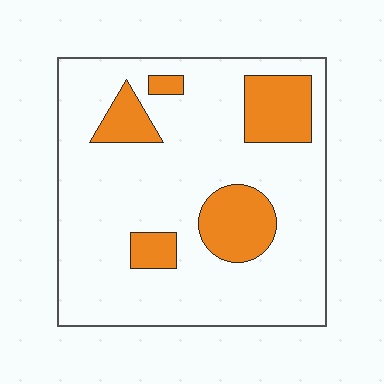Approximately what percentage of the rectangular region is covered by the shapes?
Approximately 20%.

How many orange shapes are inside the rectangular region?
5.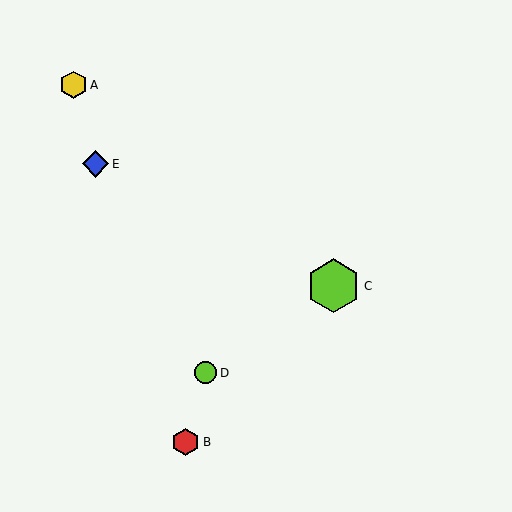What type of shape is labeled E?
Shape E is a blue diamond.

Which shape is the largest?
The lime hexagon (labeled C) is the largest.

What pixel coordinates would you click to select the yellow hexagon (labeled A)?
Click at (74, 85) to select the yellow hexagon A.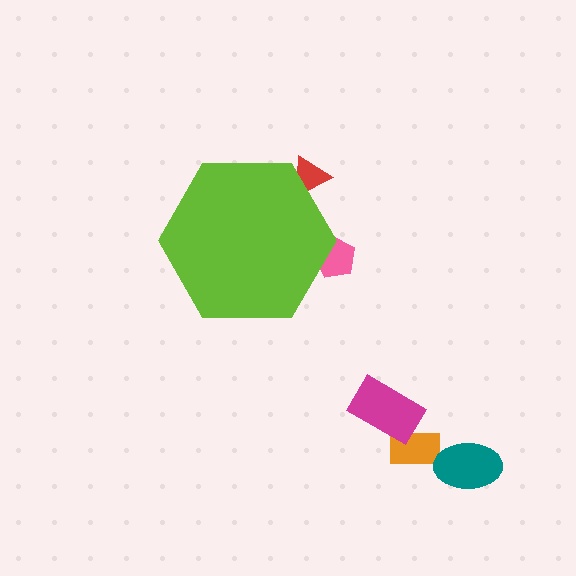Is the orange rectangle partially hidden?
No, the orange rectangle is fully visible.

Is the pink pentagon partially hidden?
Yes, the pink pentagon is partially hidden behind the lime hexagon.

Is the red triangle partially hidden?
Yes, the red triangle is partially hidden behind the lime hexagon.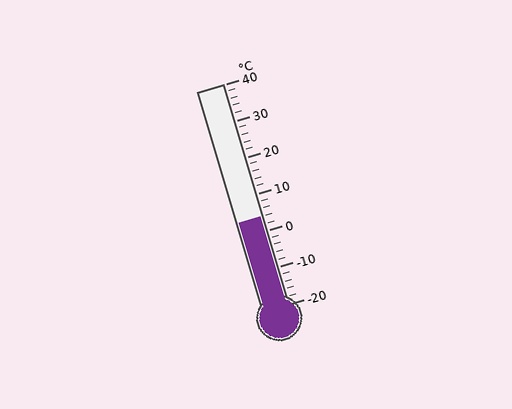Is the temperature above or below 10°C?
The temperature is below 10°C.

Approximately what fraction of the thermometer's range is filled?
The thermometer is filled to approximately 40% of its range.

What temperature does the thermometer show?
The thermometer shows approximately 4°C.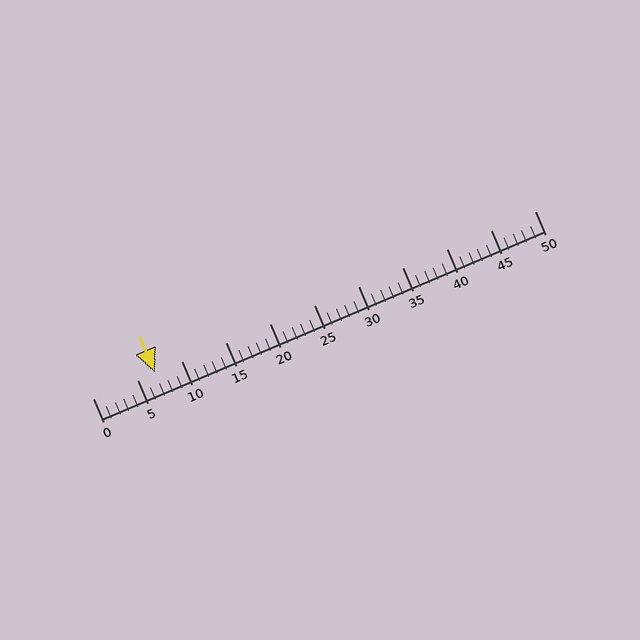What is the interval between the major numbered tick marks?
The major tick marks are spaced 5 units apart.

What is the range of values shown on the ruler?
The ruler shows values from 0 to 50.